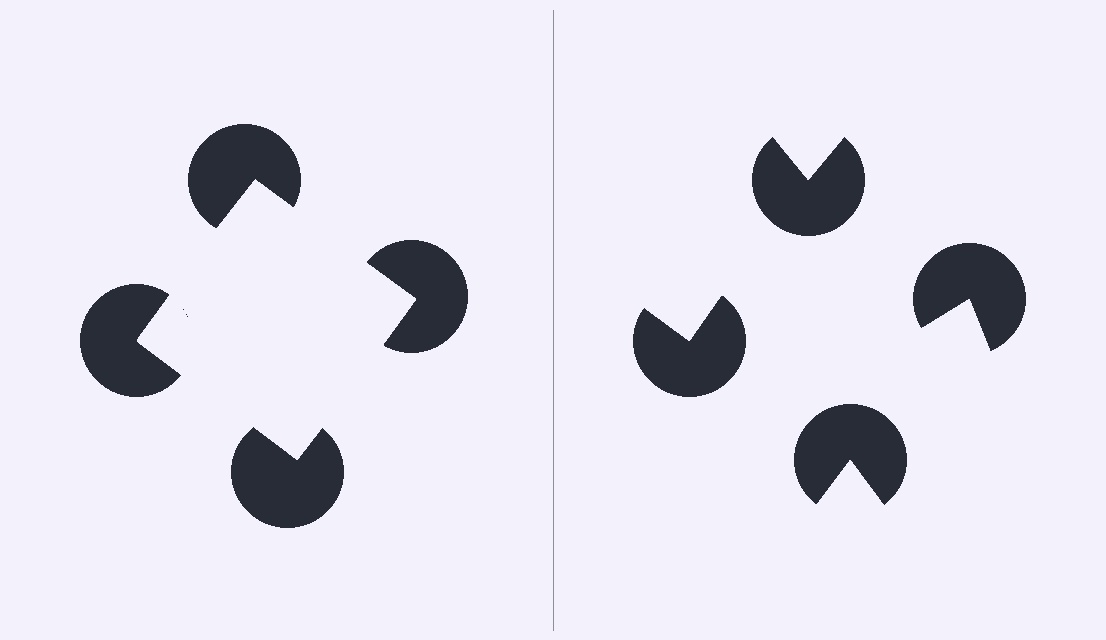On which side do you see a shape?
An illusory square appears on the left side. On the right side the wedge cuts are rotated, so no coherent shape forms.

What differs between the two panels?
The pac-man discs are positioned identically on both sides; only the wedge orientations differ. On the left they align to a square; on the right they are misaligned.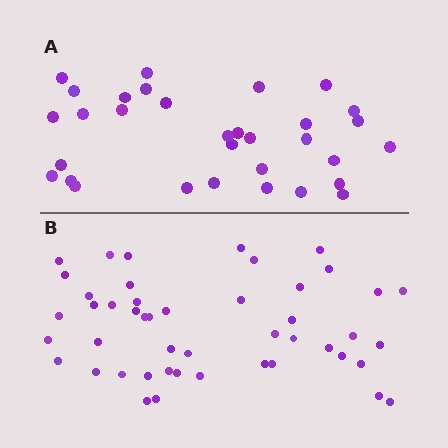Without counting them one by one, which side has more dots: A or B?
Region B (the bottom region) has more dots.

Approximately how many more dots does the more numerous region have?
Region B has approximately 15 more dots than region A.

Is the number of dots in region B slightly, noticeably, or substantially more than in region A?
Region B has substantially more. The ratio is roughly 1.5 to 1.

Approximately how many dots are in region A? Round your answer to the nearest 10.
About 30 dots. (The exact count is 32, which rounds to 30.)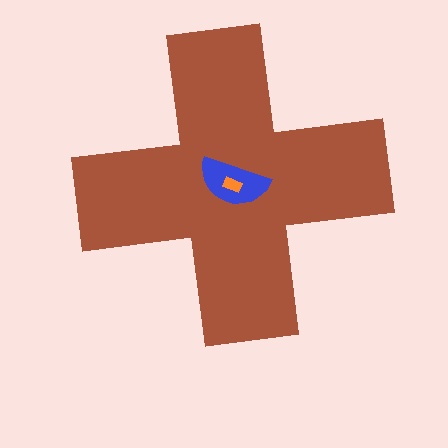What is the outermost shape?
The brown cross.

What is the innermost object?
The orange rectangle.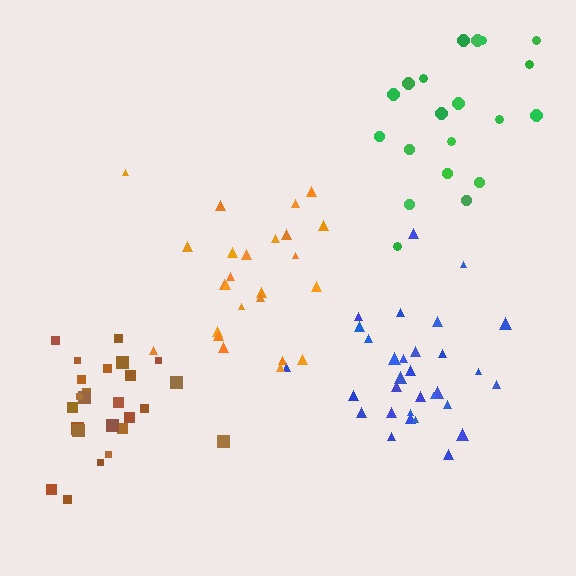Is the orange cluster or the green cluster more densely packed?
Orange.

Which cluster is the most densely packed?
Blue.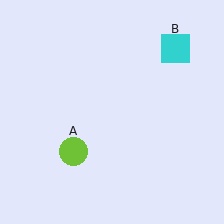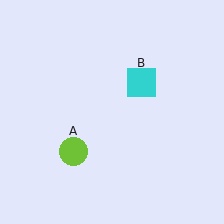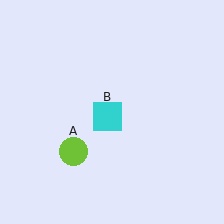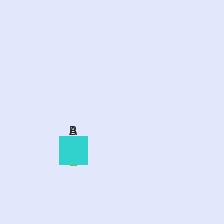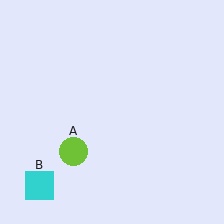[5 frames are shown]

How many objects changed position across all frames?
1 object changed position: cyan square (object B).